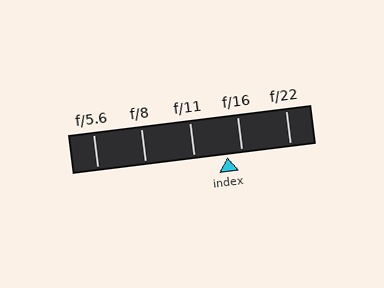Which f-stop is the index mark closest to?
The index mark is closest to f/16.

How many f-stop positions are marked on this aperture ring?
There are 5 f-stop positions marked.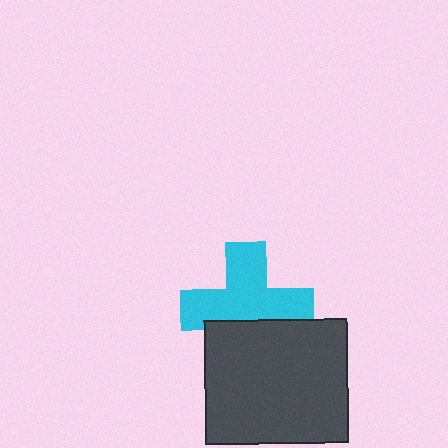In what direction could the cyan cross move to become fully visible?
The cyan cross could move up. That would shift it out from behind the dark gray rectangle entirely.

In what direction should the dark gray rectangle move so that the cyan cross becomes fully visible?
The dark gray rectangle should move down. That is the shortest direction to clear the overlap and leave the cyan cross fully visible.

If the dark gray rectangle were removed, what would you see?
You would see the complete cyan cross.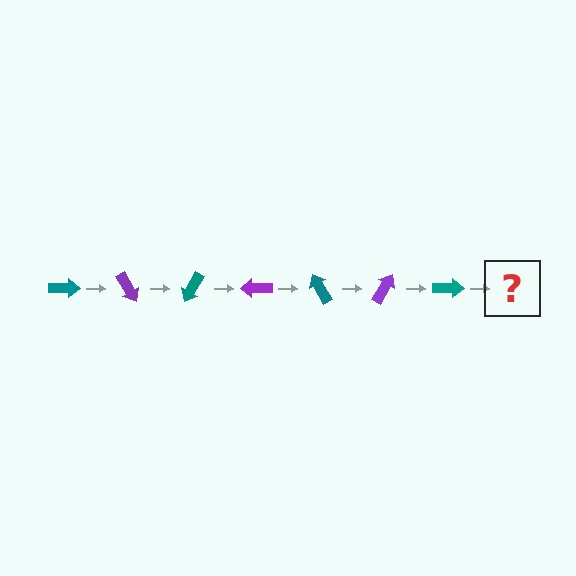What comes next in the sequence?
The next element should be a purple arrow, rotated 420 degrees from the start.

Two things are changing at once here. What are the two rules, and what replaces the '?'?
The two rules are that it rotates 60 degrees each step and the color cycles through teal and purple. The '?' should be a purple arrow, rotated 420 degrees from the start.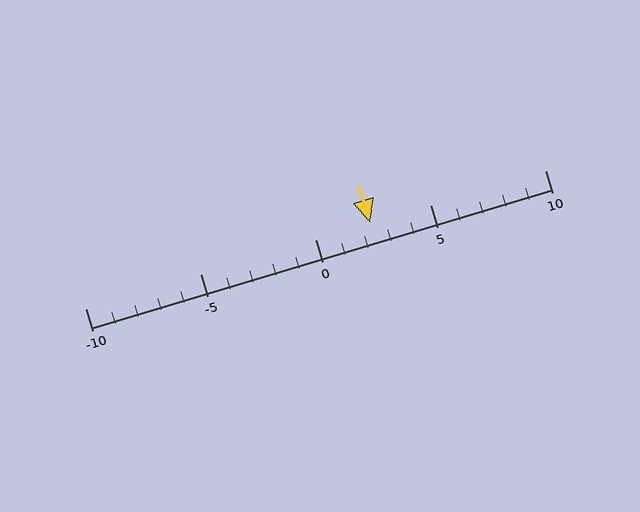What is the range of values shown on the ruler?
The ruler shows values from -10 to 10.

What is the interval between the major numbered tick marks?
The major tick marks are spaced 5 units apart.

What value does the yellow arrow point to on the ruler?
The yellow arrow points to approximately 2.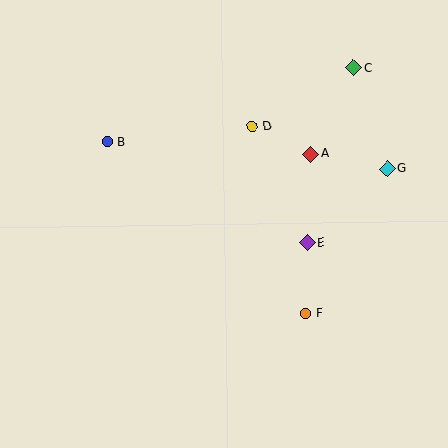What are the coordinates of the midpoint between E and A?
The midpoint between E and A is at (309, 198).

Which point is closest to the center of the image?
Point E at (307, 243) is closest to the center.